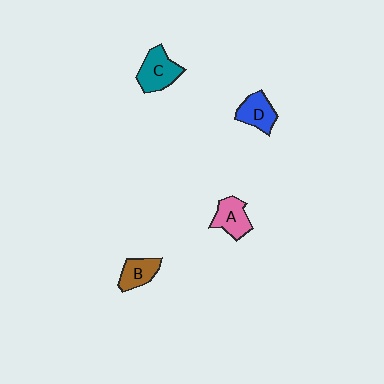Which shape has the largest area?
Shape C (teal).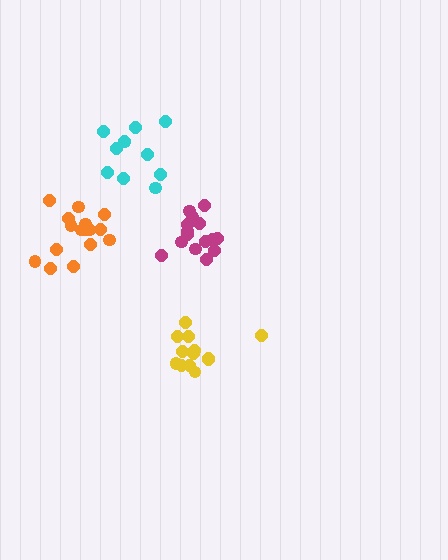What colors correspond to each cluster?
The clusters are colored: yellow, orange, cyan, magenta.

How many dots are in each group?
Group 1: 13 dots, Group 2: 17 dots, Group 3: 11 dots, Group 4: 15 dots (56 total).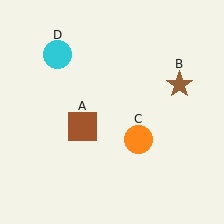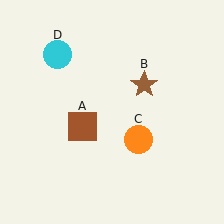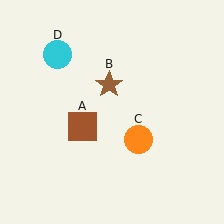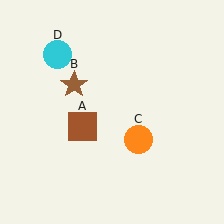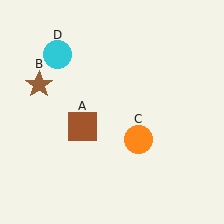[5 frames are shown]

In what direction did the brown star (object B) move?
The brown star (object B) moved left.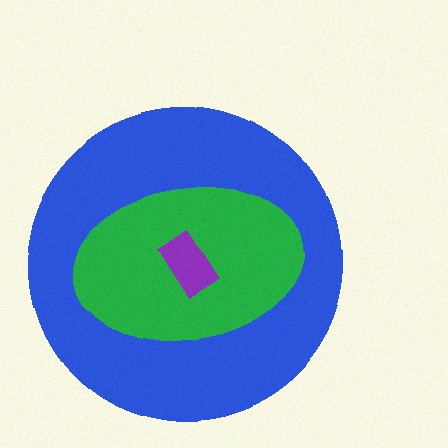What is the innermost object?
The purple rectangle.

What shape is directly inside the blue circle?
The green ellipse.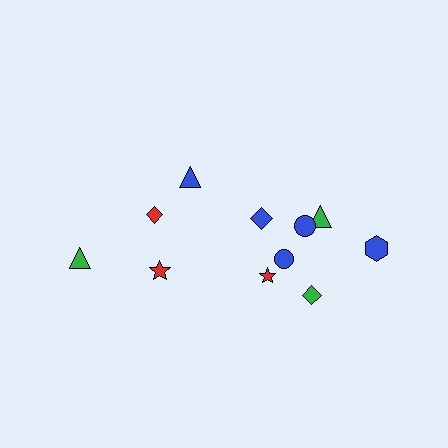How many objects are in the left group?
There are 4 objects.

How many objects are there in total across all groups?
There are 11 objects.